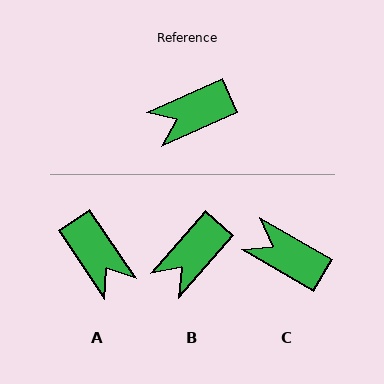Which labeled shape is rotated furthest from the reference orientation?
A, about 99 degrees away.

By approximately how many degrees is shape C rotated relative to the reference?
Approximately 54 degrees clockwise.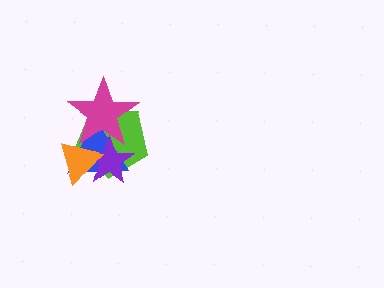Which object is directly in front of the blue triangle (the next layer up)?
The purple star is directly in front of the blue triangle.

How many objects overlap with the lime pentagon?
4 objects overlap with the lime pentagon.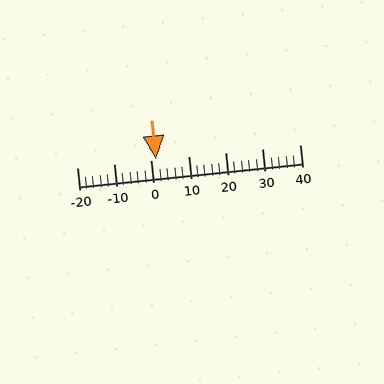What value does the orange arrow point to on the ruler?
The orange arrow points to approximately 1.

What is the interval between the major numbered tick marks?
The major tick marks are spaced 10 units apart.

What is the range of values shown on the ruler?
The ruler shows values from -20 to 40.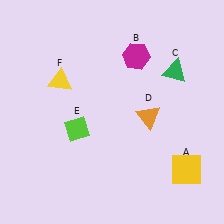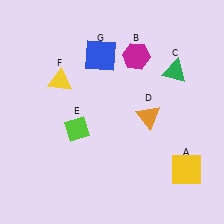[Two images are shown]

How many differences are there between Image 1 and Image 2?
There is 1 difference between the two images.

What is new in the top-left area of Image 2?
A blue square (G) was added in the top-left area of Image 2.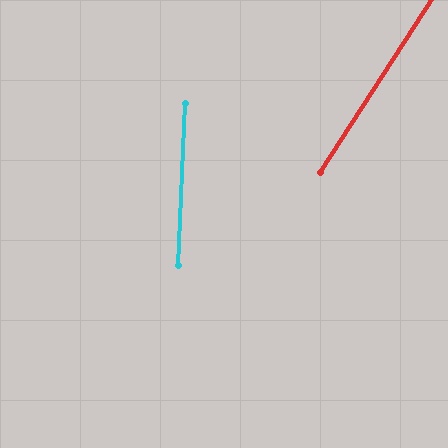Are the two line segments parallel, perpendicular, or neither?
Neither parallel nor perpendicular — they differ by about 30°.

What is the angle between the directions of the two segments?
Approximately 30 degrees.